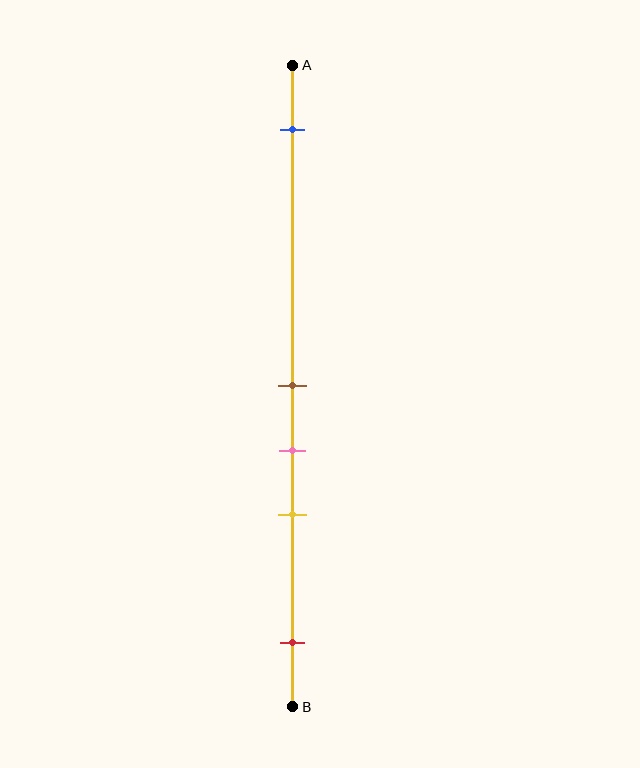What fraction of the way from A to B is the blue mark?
The blue mark is approximately 10% (0.1) of the way from A to B.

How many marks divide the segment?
There are 5 marks dividing the segment.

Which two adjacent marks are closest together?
The brown and pink marks are the closest adjacent pair.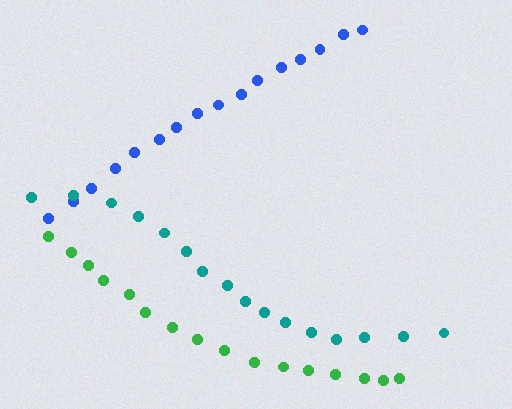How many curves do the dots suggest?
There are 3 distinct paths.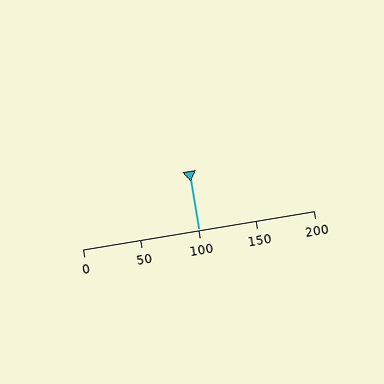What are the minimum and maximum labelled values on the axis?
The axis runs from 0 to 200.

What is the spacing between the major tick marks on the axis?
The major ticks are spaced 50 apart.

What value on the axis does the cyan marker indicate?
The marker indicates approximately 100.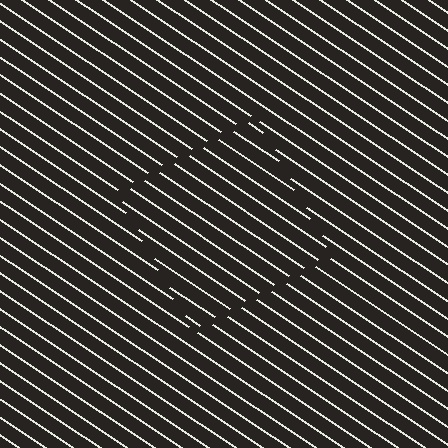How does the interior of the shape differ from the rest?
The interior of the shape contains the same grating, shifted by half a period — the contour is defined by the phase discontinuity where line-ends from the inner and outer gratings abut.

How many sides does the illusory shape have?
4 sides — the line-ends trace a square.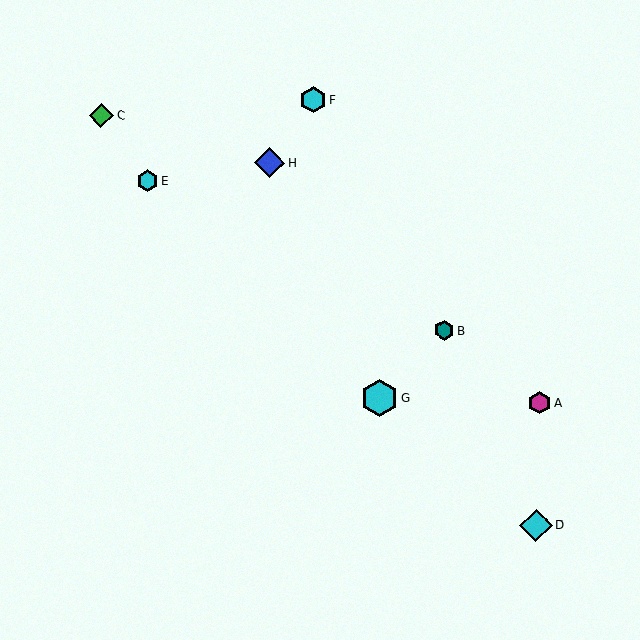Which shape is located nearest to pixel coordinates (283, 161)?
The blue diamond (labeled H) at (270, 163) is nearest to that location.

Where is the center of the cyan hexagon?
The center of the cyan hexagon is at (379, 398).